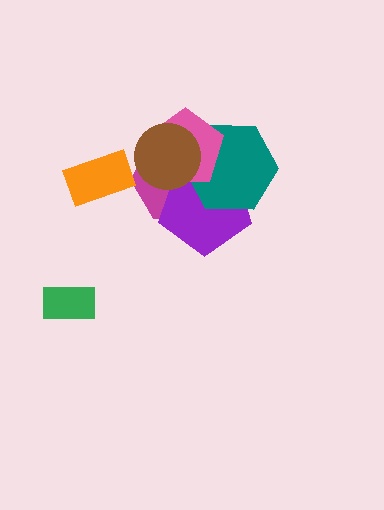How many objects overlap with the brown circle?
4 objects overlap with the brown circle.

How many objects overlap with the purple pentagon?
4 objects overlap with the purple pentagon.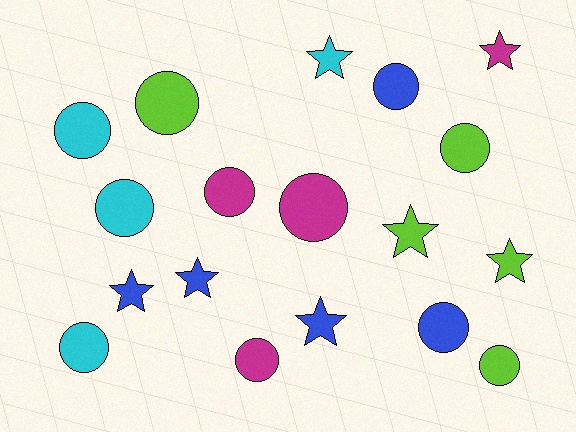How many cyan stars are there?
There is 1 cyan star.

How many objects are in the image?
There are 18 objects.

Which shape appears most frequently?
Circle, with 11 objects.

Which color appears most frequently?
Lime, with 5 objects.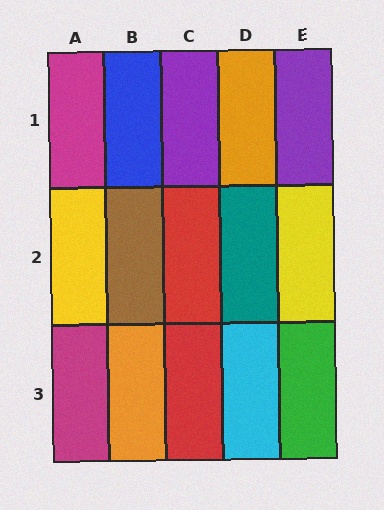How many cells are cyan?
1 cell is cyan.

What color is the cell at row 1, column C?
Purple.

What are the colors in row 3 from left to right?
Magenta, orange, red, cyan, green.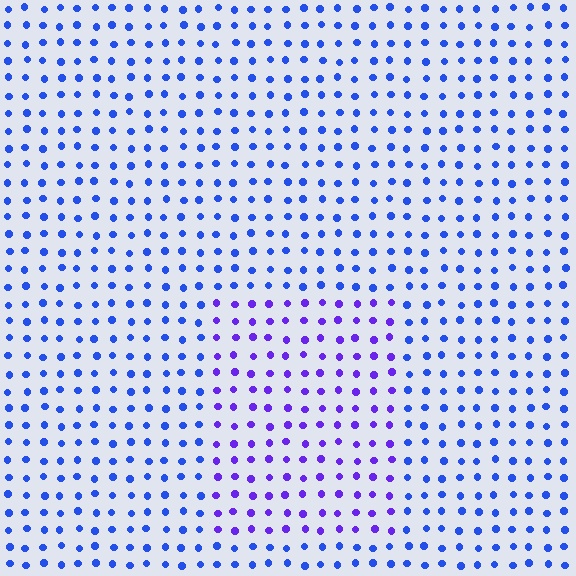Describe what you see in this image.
The image is filled with small blue elements in a uniform arrangement. A rectangle-shaped region is visible where the elements are tinted to a slightly different hue, forming a subtle color boundary.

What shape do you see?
I see a rectangle.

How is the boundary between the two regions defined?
The boundary is defined purely by a slight shift in hue (about 35 degrees). Spacing, size, and orientation are identical on both sides.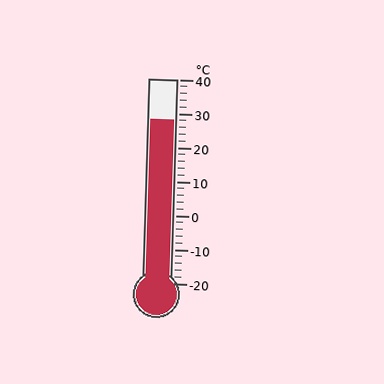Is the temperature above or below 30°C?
The temperature is below 30°C.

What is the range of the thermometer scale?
The thermometer scale ranges from -20°C to 40°C.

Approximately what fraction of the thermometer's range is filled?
The thermometer is filled to approximately 80% of its range.